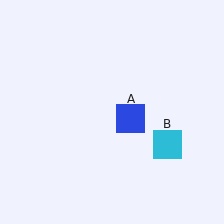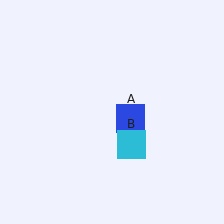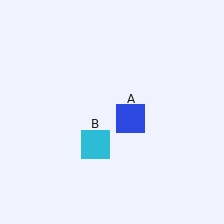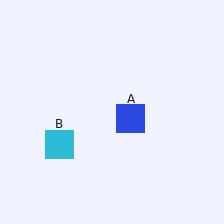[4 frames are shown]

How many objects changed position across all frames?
1 object changed position: cyan square (object B).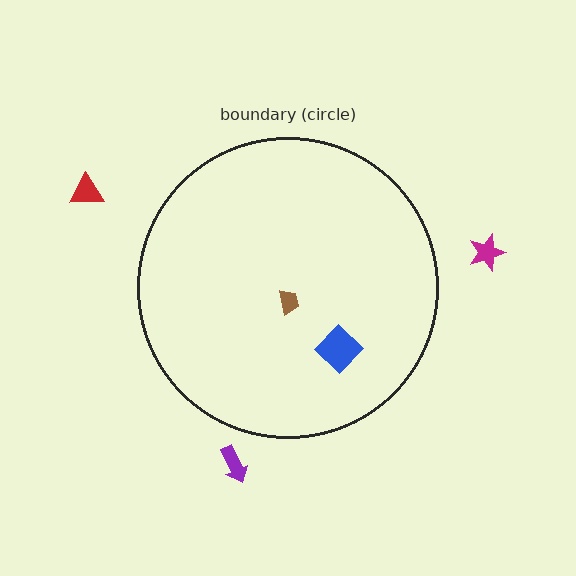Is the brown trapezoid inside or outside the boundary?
Inside.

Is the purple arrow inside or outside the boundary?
Outside.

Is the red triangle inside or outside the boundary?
Outside.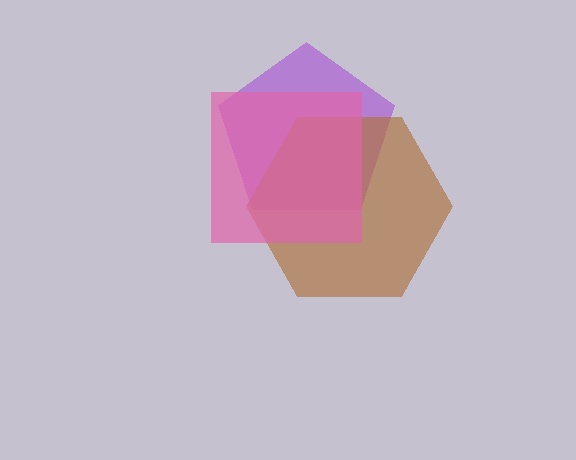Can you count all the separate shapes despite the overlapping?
Yes, there are 3 separate shapes.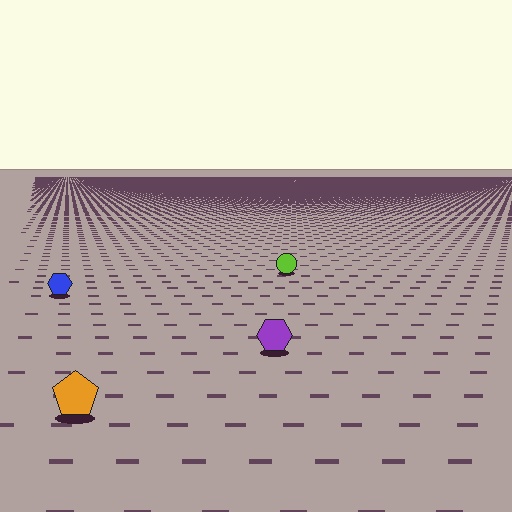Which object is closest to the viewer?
The orange pentagon is closest. The texture marks near it are larger and more spread out.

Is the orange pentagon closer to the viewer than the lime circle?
Yes. The orange pentagon is closer — you can tell from the texture gradient: the ground texture is coarser near it.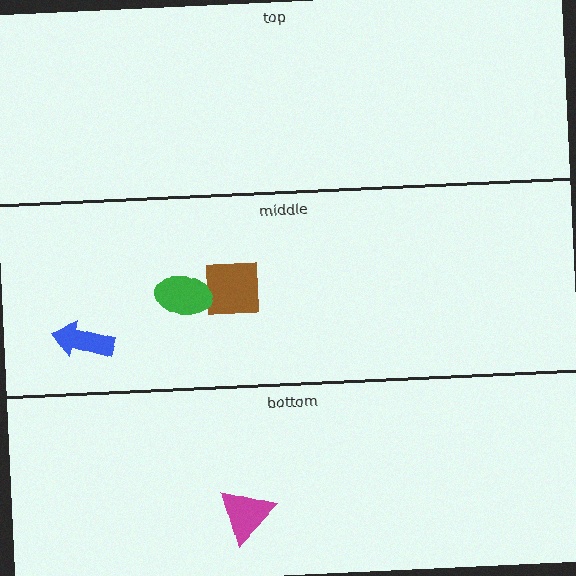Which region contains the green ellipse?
The middle region.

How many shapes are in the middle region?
3.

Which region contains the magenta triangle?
The bottom region.